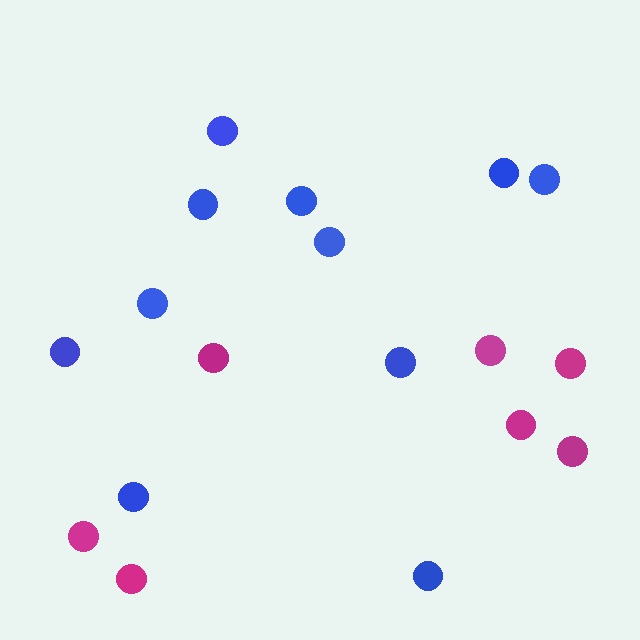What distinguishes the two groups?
There are 2 groups: one group of magenta circles (7) and one group of blue circles (11).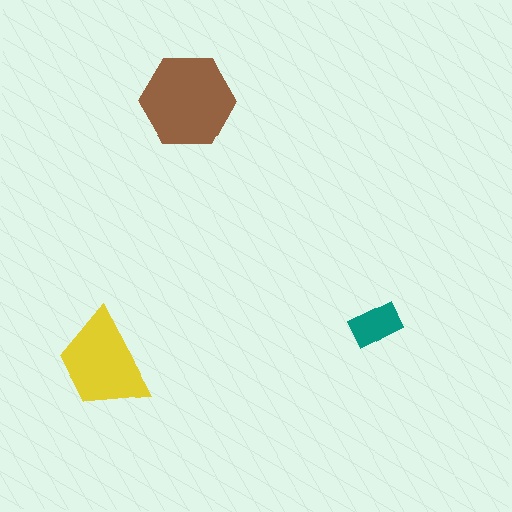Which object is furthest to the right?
The teal rectangle is rightmost.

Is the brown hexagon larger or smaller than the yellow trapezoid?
Larger.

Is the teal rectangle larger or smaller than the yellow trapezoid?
Smaller.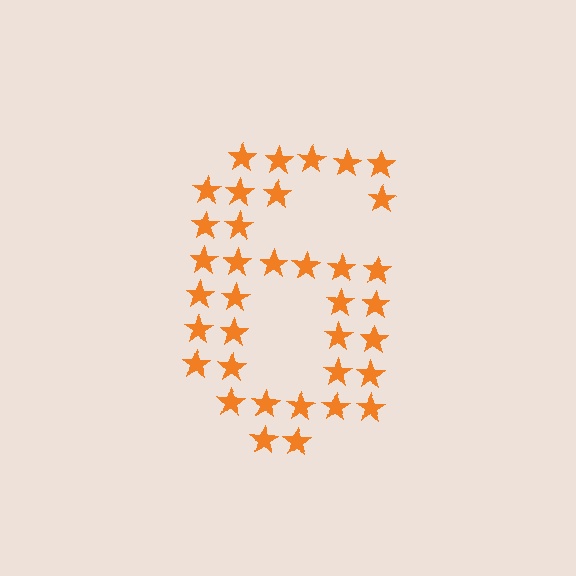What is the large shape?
The large shape is the digit 6.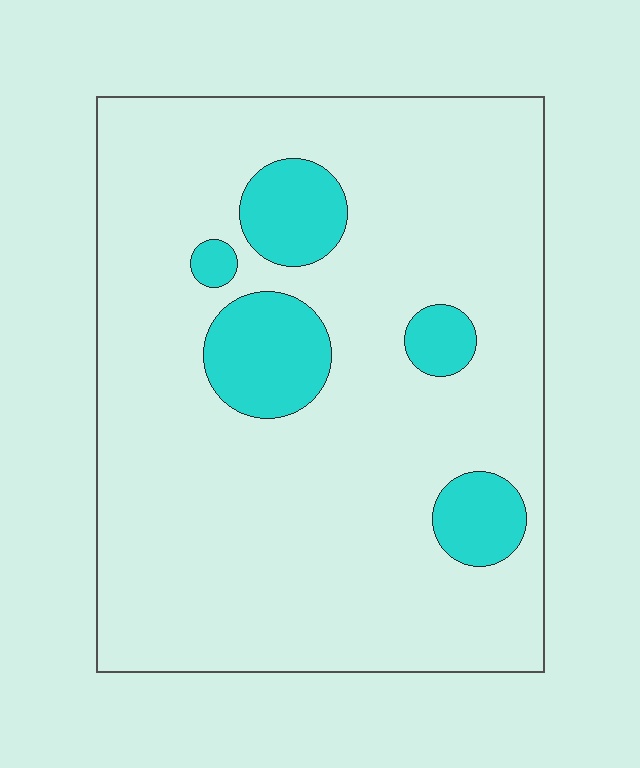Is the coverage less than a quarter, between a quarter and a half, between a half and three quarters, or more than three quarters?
Less than a quarter.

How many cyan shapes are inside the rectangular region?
5.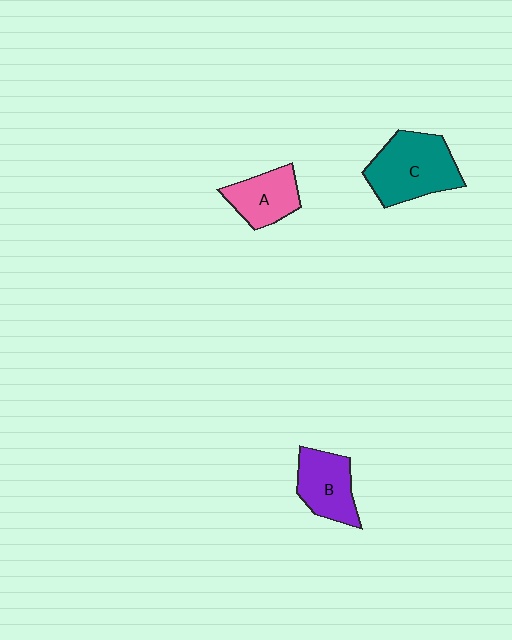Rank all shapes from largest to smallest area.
From largest to smallest: C (teal), B (purple), A (pink).